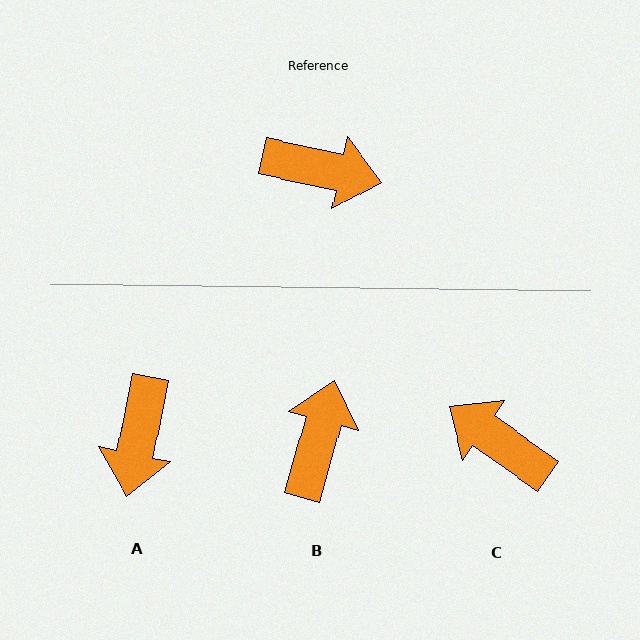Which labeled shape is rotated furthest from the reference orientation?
C, about 157 degrees away.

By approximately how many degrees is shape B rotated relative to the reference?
Approximately 87 degrees counter-clockwise.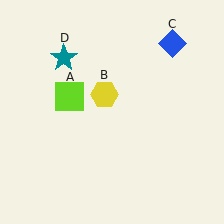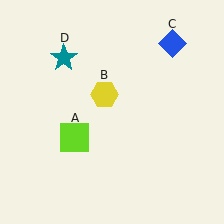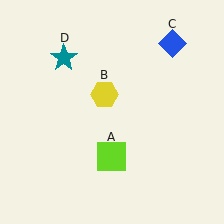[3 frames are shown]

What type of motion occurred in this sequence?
The lime square (object A) rotated counterclockwise around the center of the scene.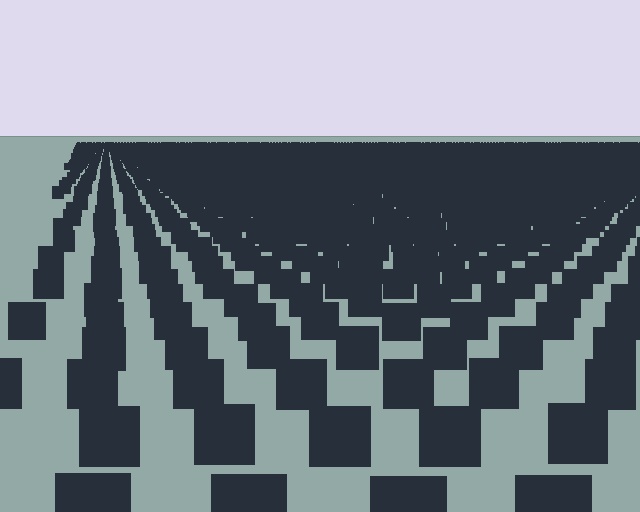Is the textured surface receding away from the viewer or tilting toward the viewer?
The surface is receding away from the viewer. Texture elements get smaller and denser toward the top.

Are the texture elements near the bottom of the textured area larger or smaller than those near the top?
Larger. Near the bottom, elements are closer to the viewer and appear at a bigger on-screen size.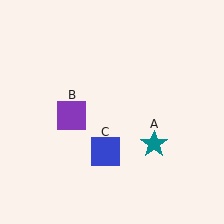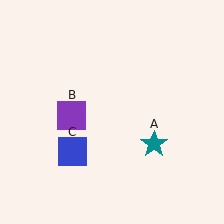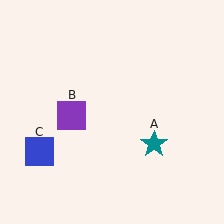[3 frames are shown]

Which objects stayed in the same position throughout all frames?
Teal star (object A) and purple square (object B) remained stationary.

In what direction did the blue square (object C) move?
The blue square (object C) moved left.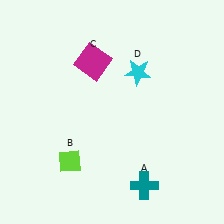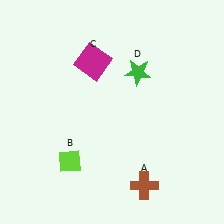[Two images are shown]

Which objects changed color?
A changed from teal to brown. D changed from cyan to green.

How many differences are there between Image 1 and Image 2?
There are 2 differences between the two images.